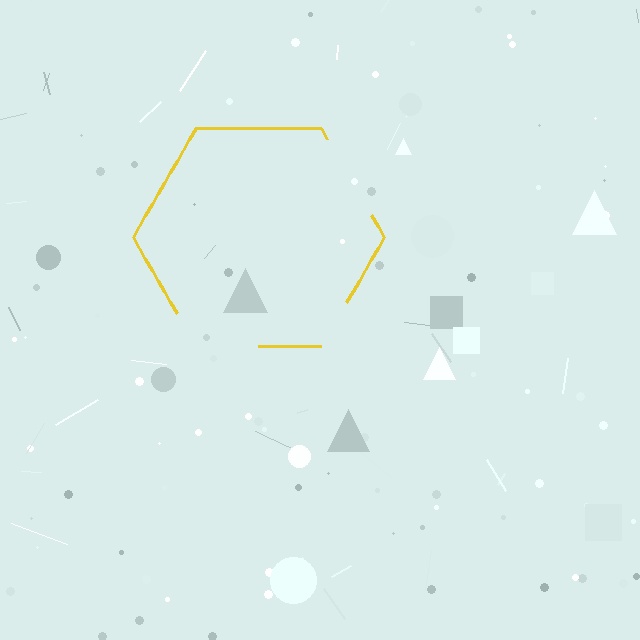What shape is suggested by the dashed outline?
The dashed outline suggests a hexagon.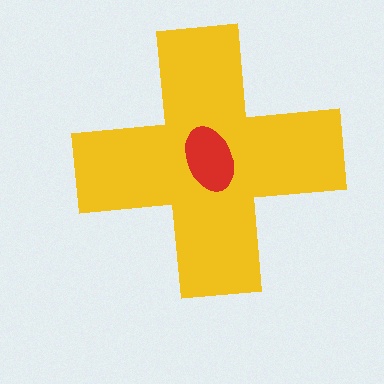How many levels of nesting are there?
2.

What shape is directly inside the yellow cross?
The red ellipse.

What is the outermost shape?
The yellow cross.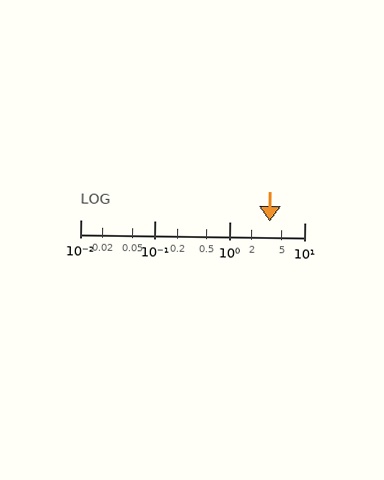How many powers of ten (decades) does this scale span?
The scale spans 3 decades, from 0.01 to 10.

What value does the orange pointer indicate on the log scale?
The pointer indicates approximately 3.5.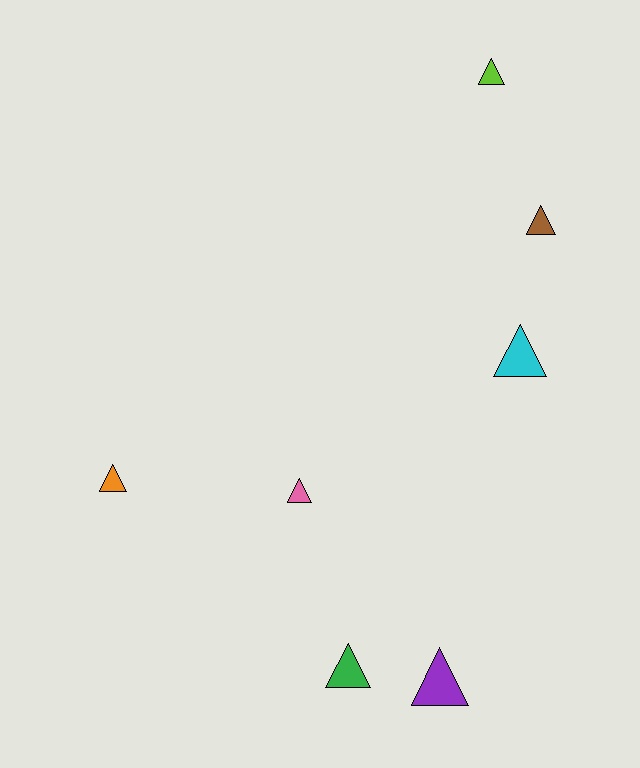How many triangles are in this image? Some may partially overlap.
There are 7 triangles.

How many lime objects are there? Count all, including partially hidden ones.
There is 1 lime object.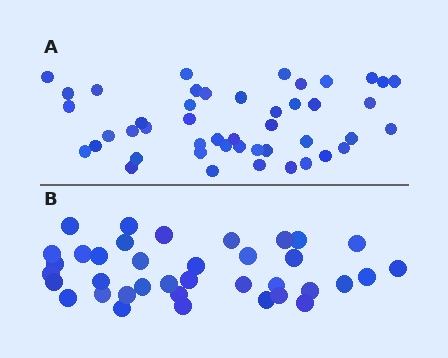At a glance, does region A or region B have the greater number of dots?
Region A (the top region) has more dots.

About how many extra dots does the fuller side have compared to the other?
Region A has roughly 8 or so more dots than region B.